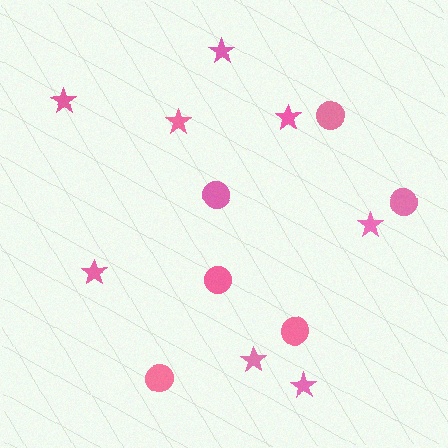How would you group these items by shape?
There are 2 groups: one group of circles (6) and one group of stars (8).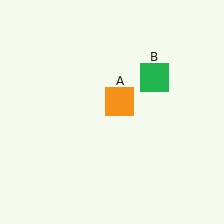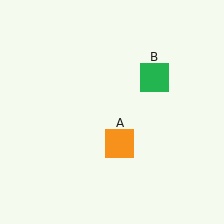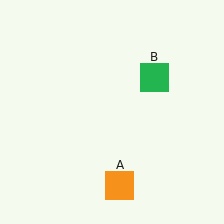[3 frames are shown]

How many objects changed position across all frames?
1 object changed position: orange square (object A).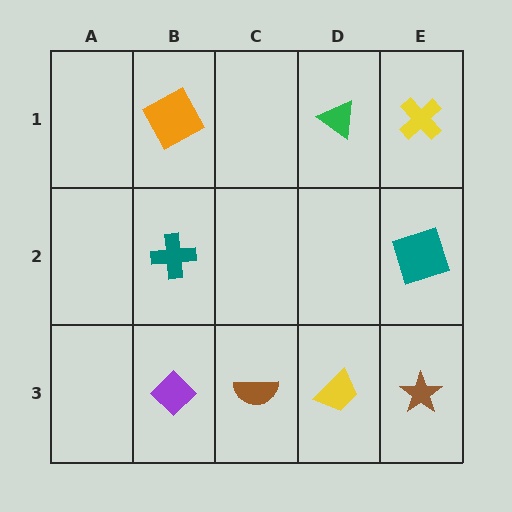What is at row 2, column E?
A teal square.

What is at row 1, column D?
A green triangle.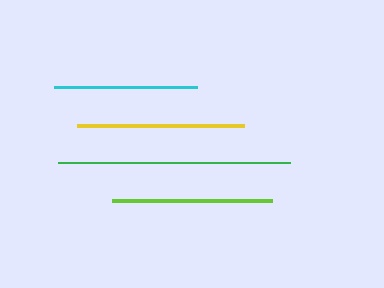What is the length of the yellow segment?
The yellow segment is approximately 167 pixels long.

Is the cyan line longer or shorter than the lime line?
The lime line is longer than the cyan line.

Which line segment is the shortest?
The cyan line is the shortest at approximately 143 pixels.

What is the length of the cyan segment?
The cyan segment is approximately 143 pixels long.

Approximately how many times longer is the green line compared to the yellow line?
The green line is approximately 1.4 times the length of the yellow line.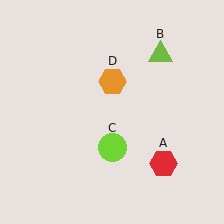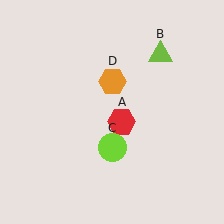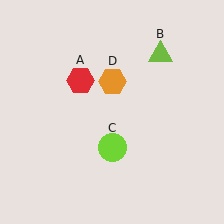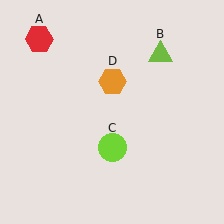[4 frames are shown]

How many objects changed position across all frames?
1 object changed position: red hexagon (object A).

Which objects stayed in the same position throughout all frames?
Lime triangle (object B) and lime circle (object C) and orange hexagon (object D) remained stationary.